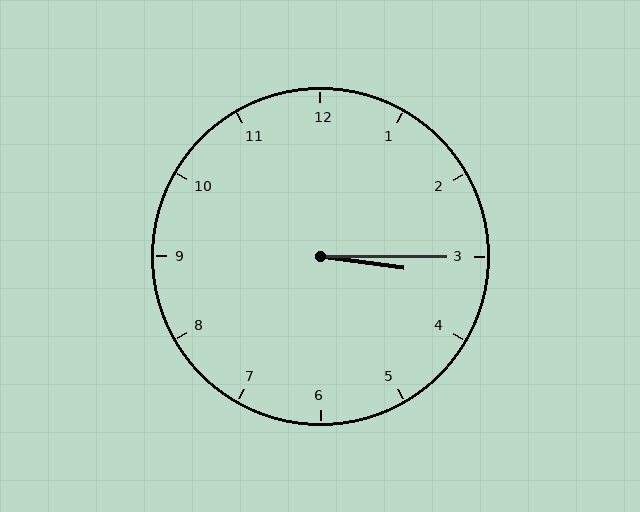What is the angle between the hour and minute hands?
Approximately 8 degrees.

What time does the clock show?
3:15.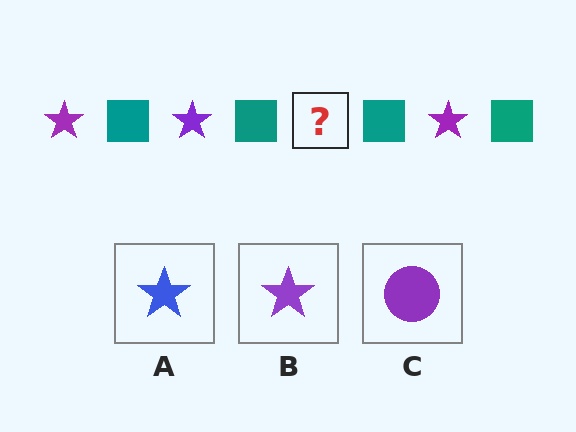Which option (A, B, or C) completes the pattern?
B.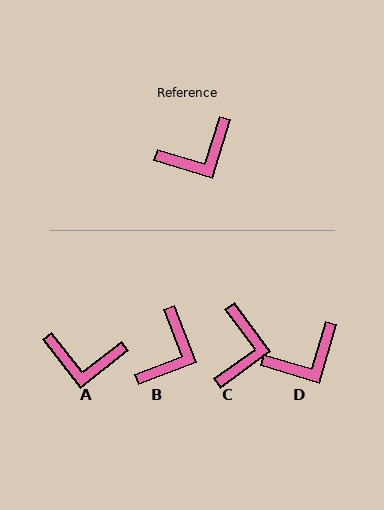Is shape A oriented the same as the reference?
No, it is off by about 35 degrees.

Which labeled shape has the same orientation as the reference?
D.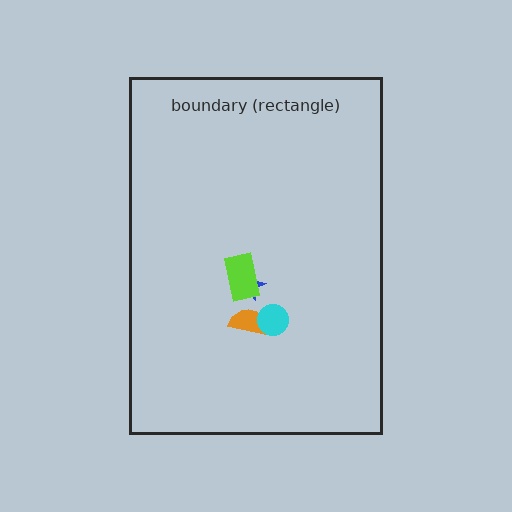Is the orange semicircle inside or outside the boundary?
Inside.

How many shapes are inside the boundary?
4 inside, 0 outside.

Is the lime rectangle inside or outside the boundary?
Inside.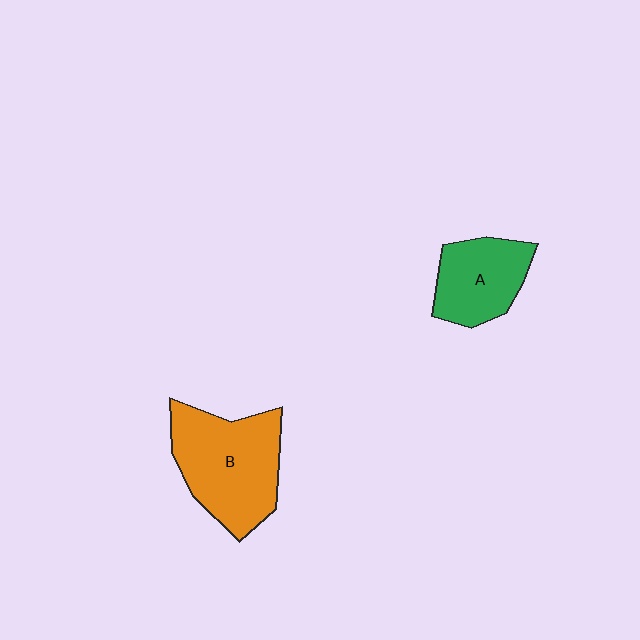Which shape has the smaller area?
Shape A (green).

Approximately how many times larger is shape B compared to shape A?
Approximately 1.6 times.